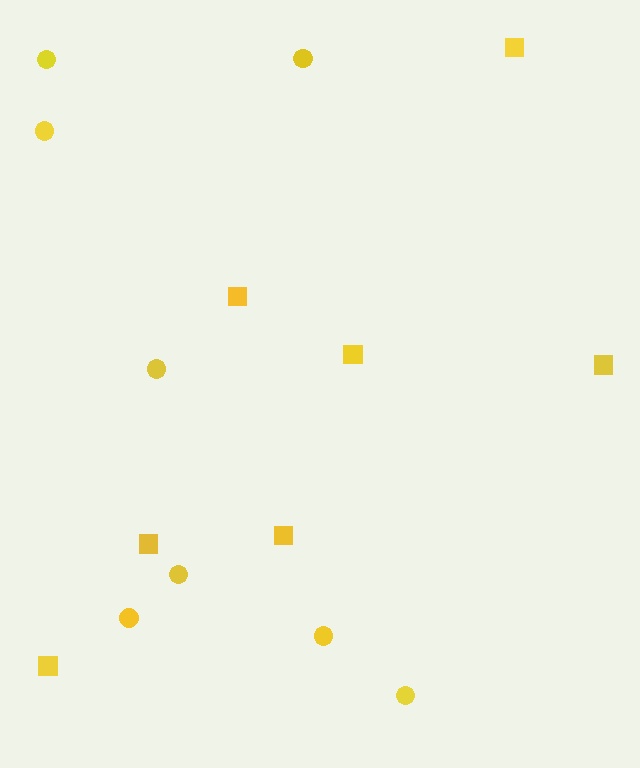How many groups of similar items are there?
There are 2 groups: one group of circles (8) and one group of squares (7).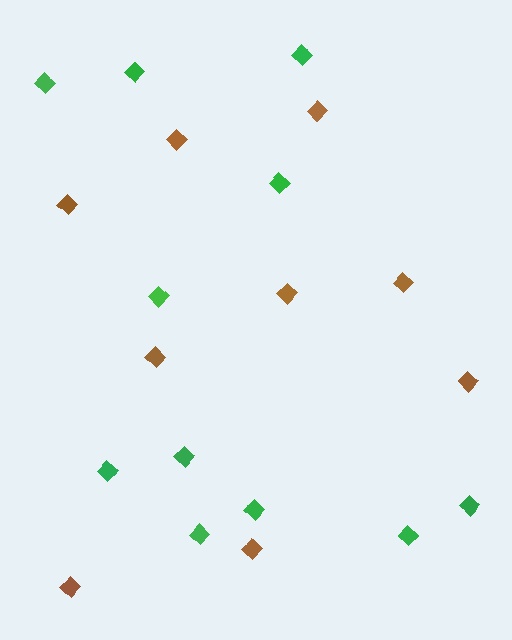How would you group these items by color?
There are 2 groups: one group of green diamonds (11) and one group of brown diamonds (9).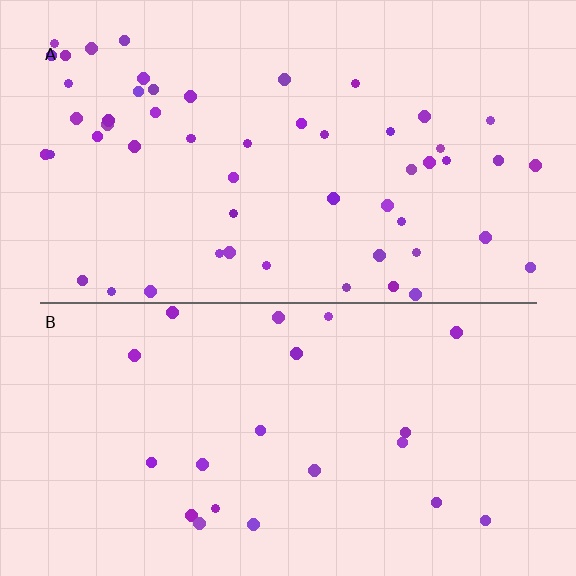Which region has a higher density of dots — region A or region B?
A (the top).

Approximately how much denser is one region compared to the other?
Approximately 2.6× — region A over region B.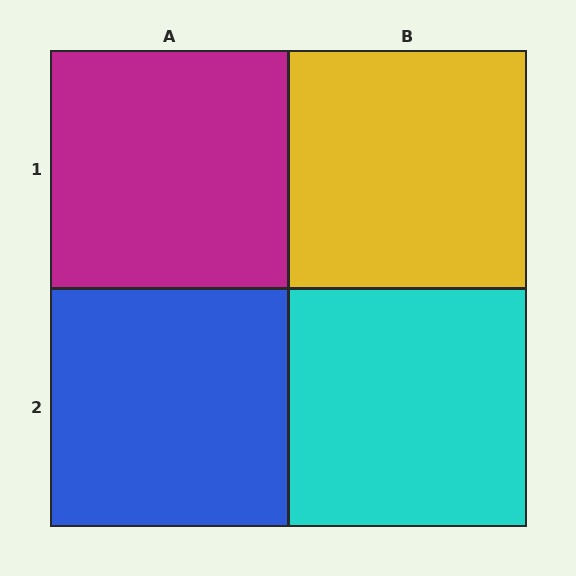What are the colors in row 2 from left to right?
Blue, cyan.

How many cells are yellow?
1 cell is yellow.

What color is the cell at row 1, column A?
Magenta.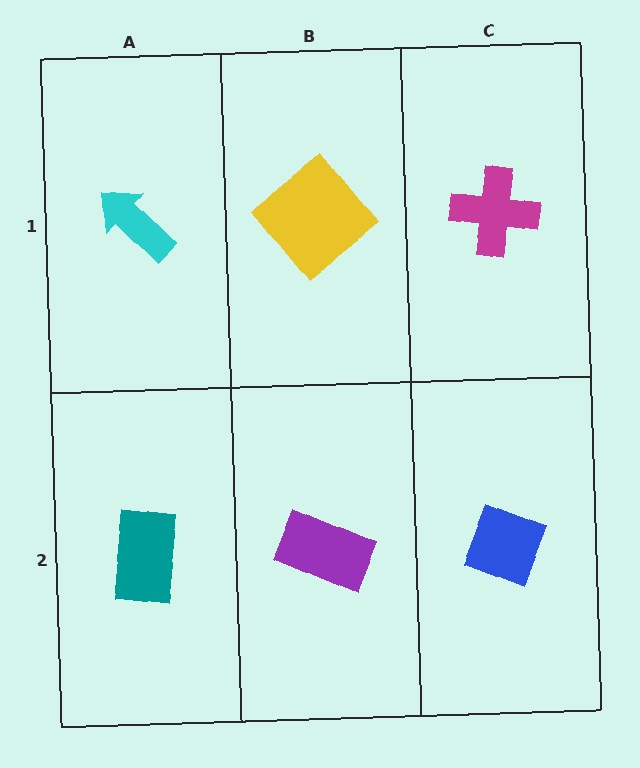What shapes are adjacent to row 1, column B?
A purple rectangle (row 2, column B), a cyan arrow (row 1, column A), a magenta cross (row 1, column C).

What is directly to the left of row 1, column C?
A yellow diamond.